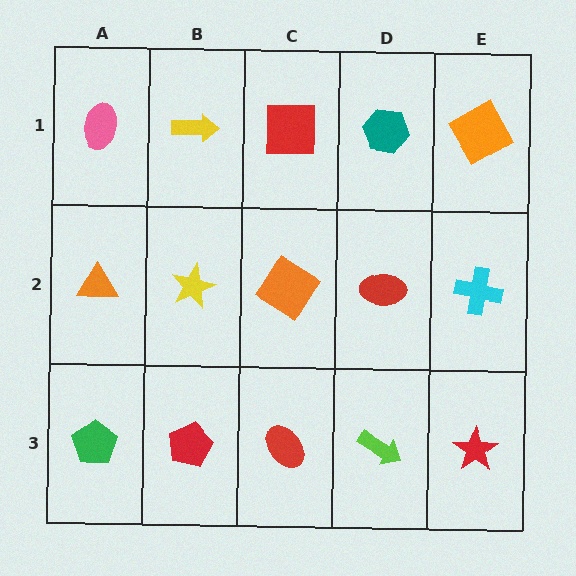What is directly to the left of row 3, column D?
A red ellipse.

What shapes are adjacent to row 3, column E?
A cyan cross (row 2, column E), a lime arrow (row 3, column D).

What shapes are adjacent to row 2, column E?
An orange square (row 1, column E), a red star (row 3, column E), a red ellipse (row 2, column D).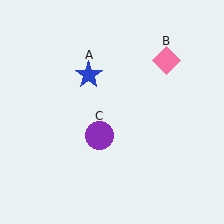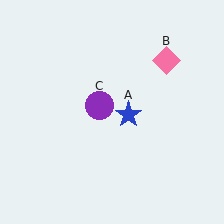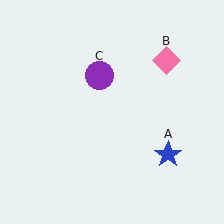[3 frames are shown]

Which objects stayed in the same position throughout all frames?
Pink diamond (object B) remained stationary.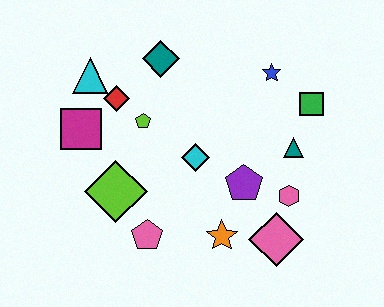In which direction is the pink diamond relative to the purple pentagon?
The pink diamond is below the purple pentagon.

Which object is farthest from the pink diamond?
The cyan triangle is farthest from the pink diamond.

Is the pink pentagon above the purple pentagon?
No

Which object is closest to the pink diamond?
The pink hexagon is closest to the pink diamond.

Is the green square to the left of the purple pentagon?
No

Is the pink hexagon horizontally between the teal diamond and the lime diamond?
No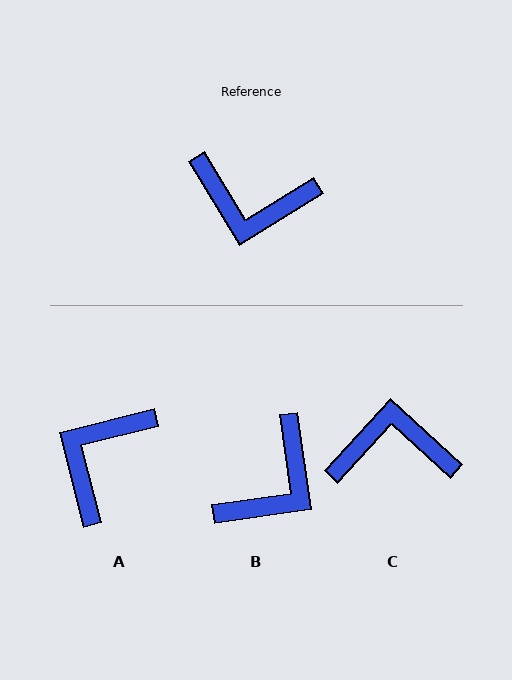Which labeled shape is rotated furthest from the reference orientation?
C, about 164 degrees away.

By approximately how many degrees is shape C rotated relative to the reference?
Approximately 164 degrees clockwise.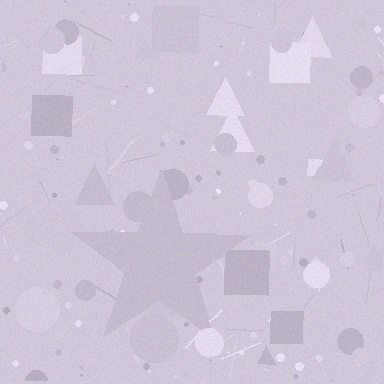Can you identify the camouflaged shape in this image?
The camouflaged shape is a star.